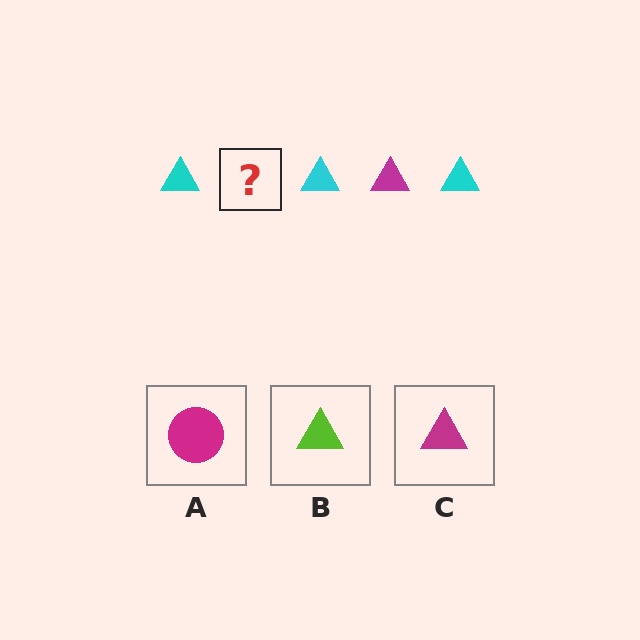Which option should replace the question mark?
Option C.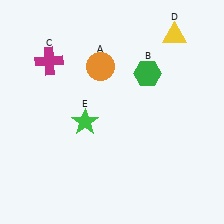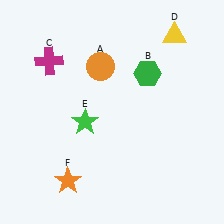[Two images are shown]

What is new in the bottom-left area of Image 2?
An orange star (F) was added in the bottom-left area of Image 2.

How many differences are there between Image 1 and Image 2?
There is 1 difference between the two images.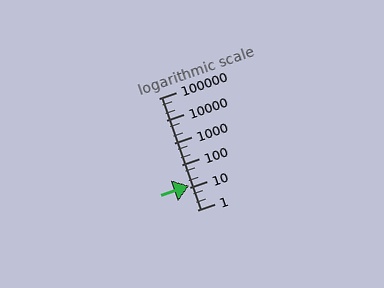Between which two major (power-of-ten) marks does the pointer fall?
The pointer is between 10 and 100.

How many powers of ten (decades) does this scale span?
The scale spans 5 decades, from 1 to 100000.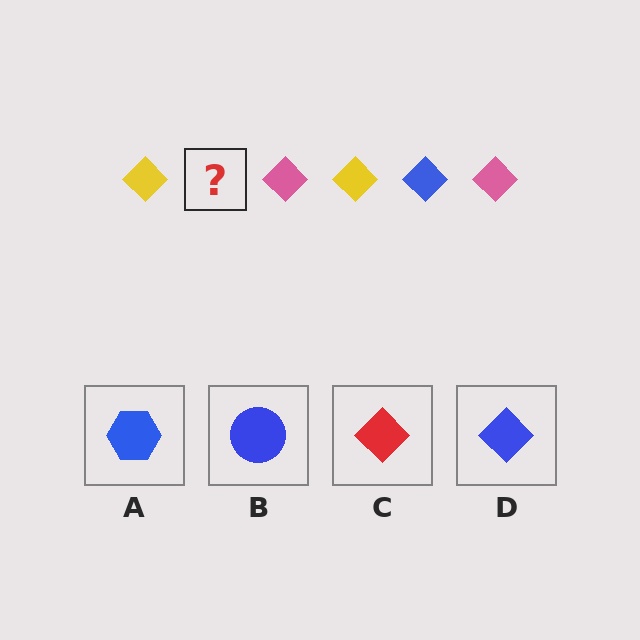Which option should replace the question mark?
Option D.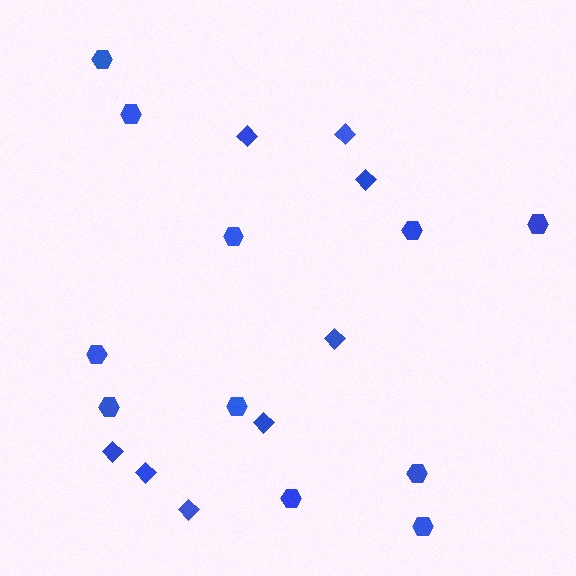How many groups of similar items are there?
There are 2 groups: one group of diamonds (8) and one group of hexagons (11).